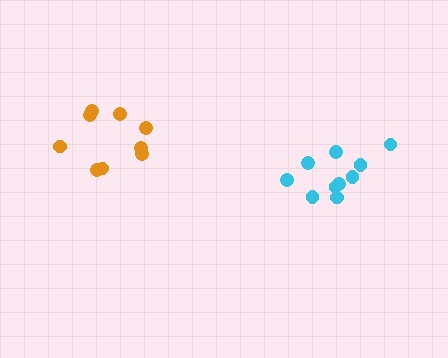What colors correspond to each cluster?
The clusters are colored: cyan, orange.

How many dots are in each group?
Group 1: 10 dots, Group 2: 9 dots (19 total).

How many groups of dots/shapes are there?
There are 2 groups.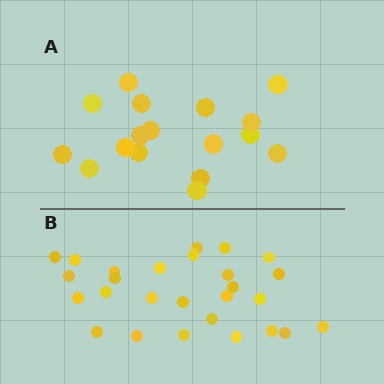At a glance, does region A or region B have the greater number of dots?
Region B (the bottom region) has more dots.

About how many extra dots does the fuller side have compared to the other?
Region B has roughly 10 or so more dots than region A.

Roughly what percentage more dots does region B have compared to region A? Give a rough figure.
About 60% more.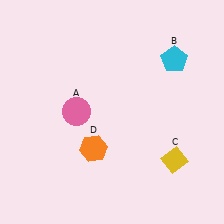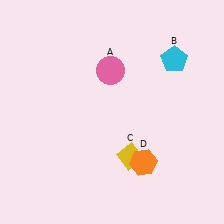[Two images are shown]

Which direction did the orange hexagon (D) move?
The orange hexagon (D) moved right.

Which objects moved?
The objects that moved are: the pink circle (A), the yellow diamond (C), the orange hexagon (D).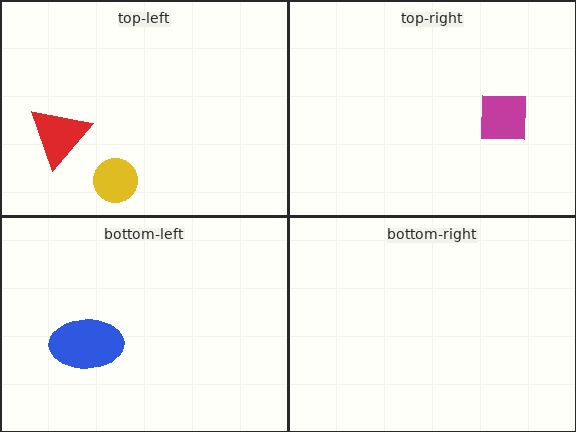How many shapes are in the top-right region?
1.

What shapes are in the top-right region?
The magenta square.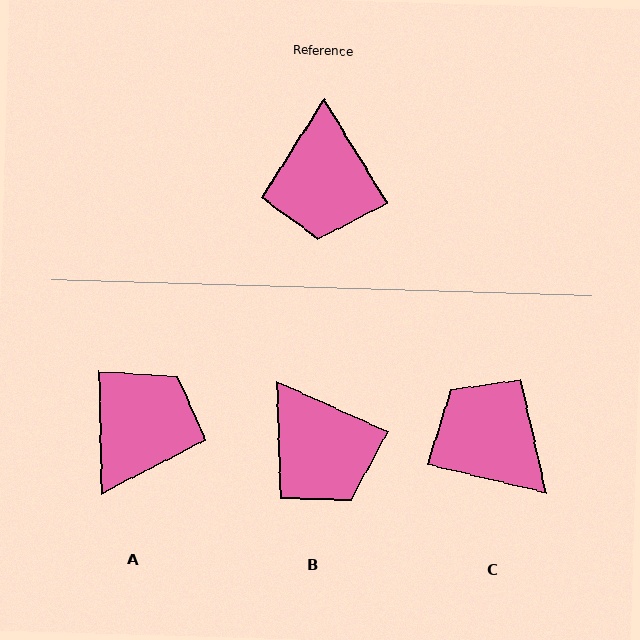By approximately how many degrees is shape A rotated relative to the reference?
Approximately 150 degrees counter-clockwise.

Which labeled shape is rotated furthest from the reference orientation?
A, about 150 degrees away.